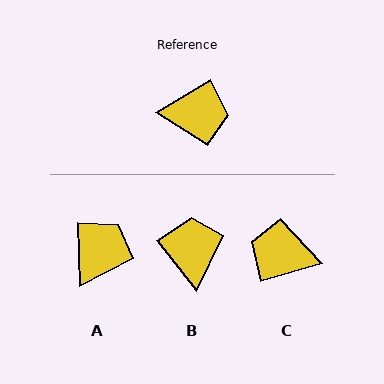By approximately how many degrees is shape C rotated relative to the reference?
Approximately 165 degrees counter-clockwise.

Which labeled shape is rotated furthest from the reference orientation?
C, about 165 degrees away.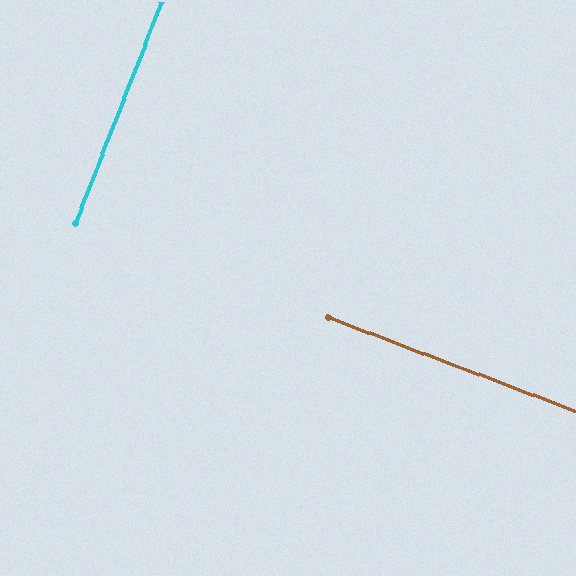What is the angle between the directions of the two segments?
Approximately 90 degrees.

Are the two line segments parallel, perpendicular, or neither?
Perpendicular — they meet at approximately 90°.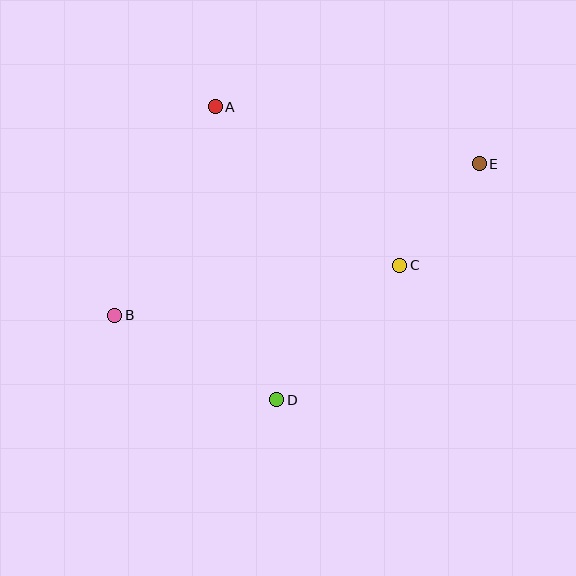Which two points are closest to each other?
Points C and E are closest to each other.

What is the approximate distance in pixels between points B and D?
The distance between B and D is approximately 183 pixels.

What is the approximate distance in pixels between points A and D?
The distance between A and D is approximately 299 pixels.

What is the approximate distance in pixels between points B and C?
The distance between B and C is approximately 290 pixels.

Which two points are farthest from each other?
Points B and E are farthest from each other.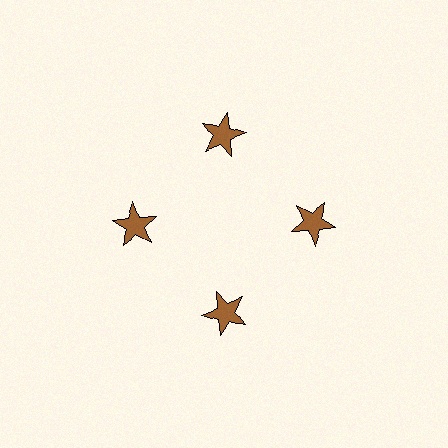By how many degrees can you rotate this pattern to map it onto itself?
The pattern maps onto itself every 90 degrees of rotation.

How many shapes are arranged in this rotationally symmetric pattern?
There are 4 shapes, arranged in 4 groups of 1.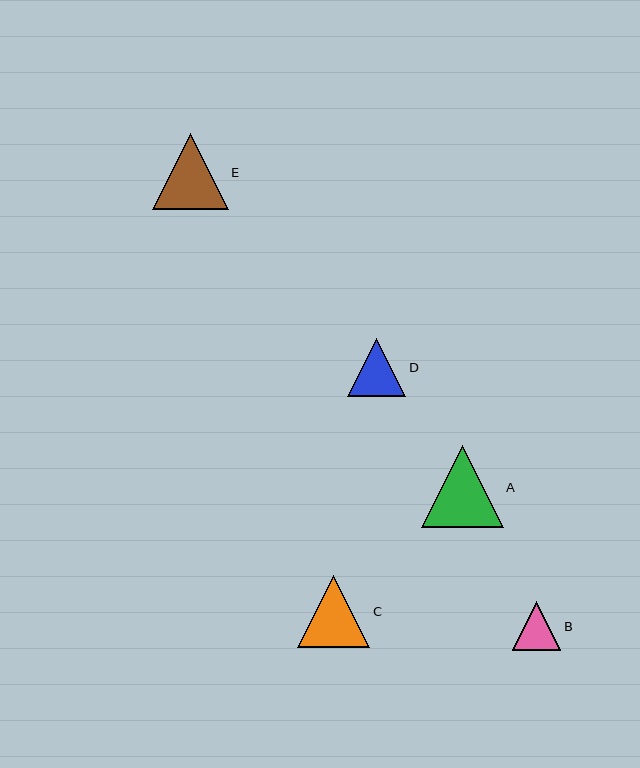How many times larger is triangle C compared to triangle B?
Triangle C is approximately 1.5 times the size of triangle B.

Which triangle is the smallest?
Triangle B is the smallest with a size of approximately 49 pixels.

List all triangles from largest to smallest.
From largest to smallest: A, E, C, D, B.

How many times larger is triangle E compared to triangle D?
Triangle E is approximately 1.3 times the size of triangle D.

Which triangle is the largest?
Triangle A is the largest with a size of approximately 82 pixels.